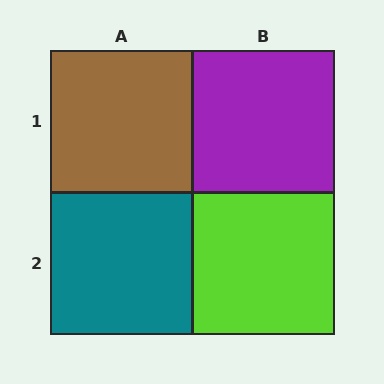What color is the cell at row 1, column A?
Brown.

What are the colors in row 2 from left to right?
Teal, lime.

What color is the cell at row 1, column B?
Purple.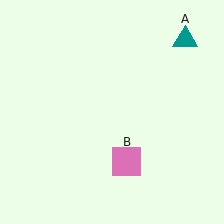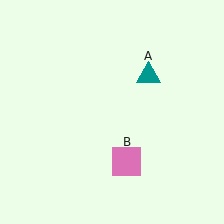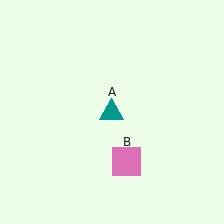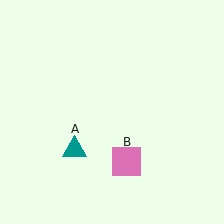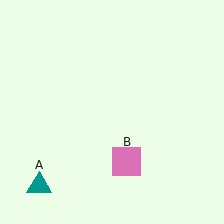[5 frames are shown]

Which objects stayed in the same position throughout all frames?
Pink square (object B) remained stationary.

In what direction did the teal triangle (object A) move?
The teal triangle (object A) moved down and to the left.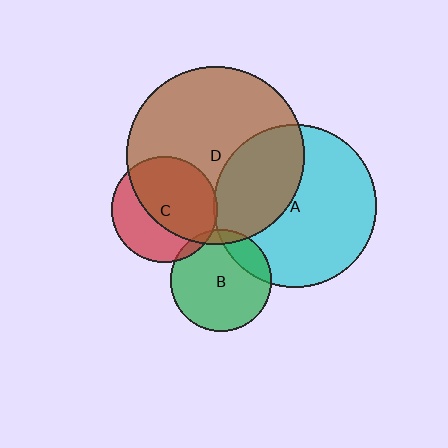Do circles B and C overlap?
Yes.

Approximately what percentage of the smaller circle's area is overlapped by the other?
Approximately 5%.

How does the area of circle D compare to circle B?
Approximately 3.1 times.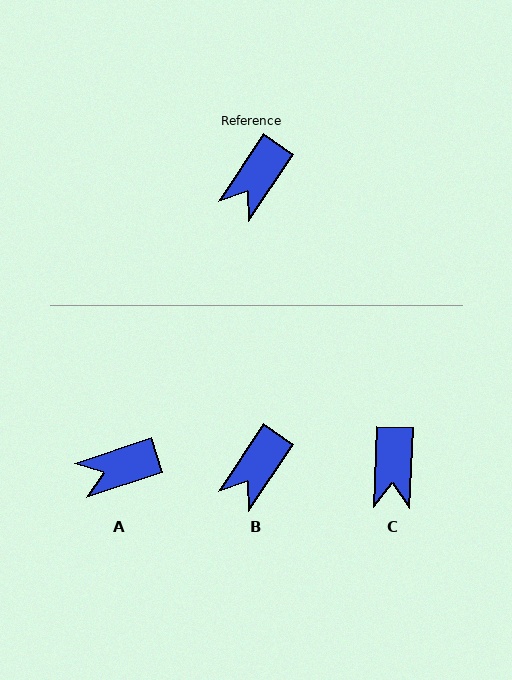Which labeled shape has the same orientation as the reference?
B.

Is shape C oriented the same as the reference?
No, it is off by about 32 degrees.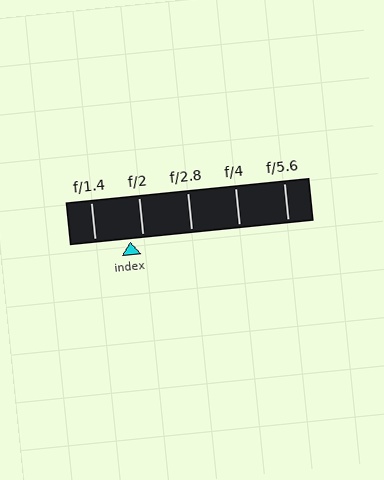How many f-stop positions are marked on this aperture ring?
There are 5 f-stop positions marked.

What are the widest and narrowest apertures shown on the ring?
The widest aperture shown is f/1.4 and the narrowest is f/5.6.